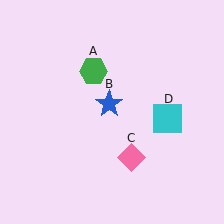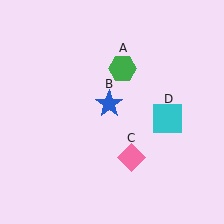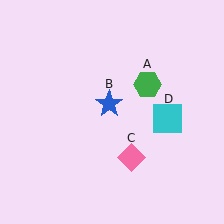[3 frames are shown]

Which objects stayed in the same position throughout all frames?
Blue star (object B) and pink diamond (object C) and cyan square (object D) remained stationary.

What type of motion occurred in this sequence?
The green hexagon (object A) rotated clockwise around the center of the scene.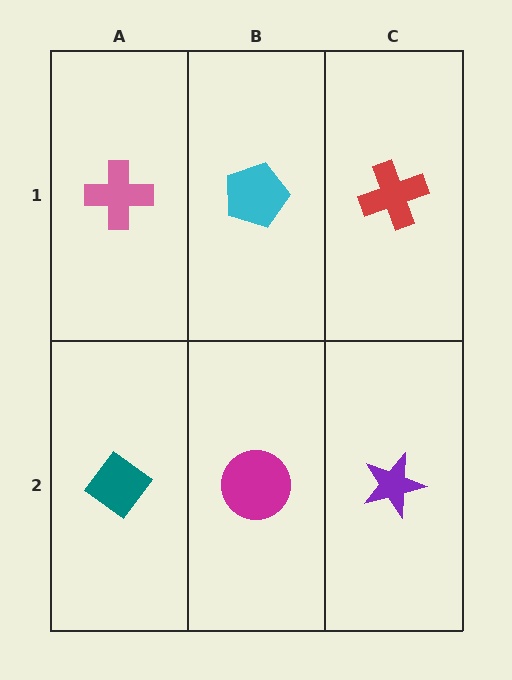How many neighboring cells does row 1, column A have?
2.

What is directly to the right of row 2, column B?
A purple star.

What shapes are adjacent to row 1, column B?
A magenta circle (row 2, column B), a pink cross (row 1, column A), a red cross (row 1, column C).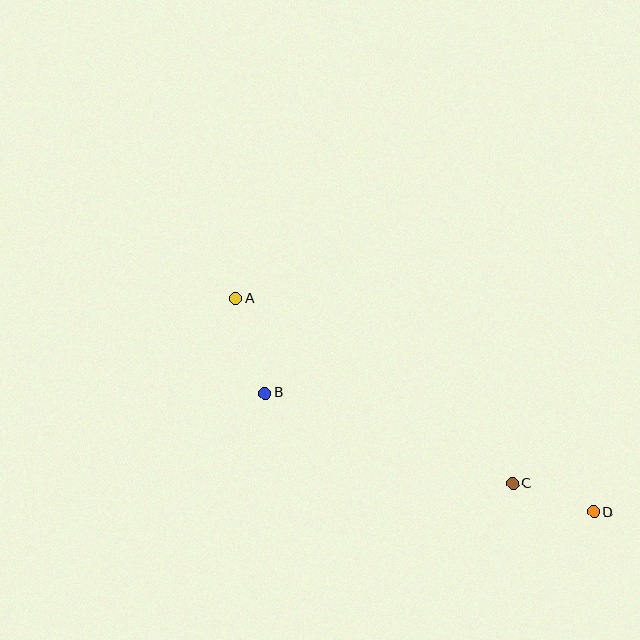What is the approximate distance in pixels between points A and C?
The distance between A and C is approximately 333 pixels.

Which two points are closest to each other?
Points C and D are closest to each other.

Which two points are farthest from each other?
Points A and D are farthest from each other.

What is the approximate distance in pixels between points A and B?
The distance between A and B is approximately 99 pixels.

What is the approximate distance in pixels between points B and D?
The distance between B and D is approximately 349 pixels.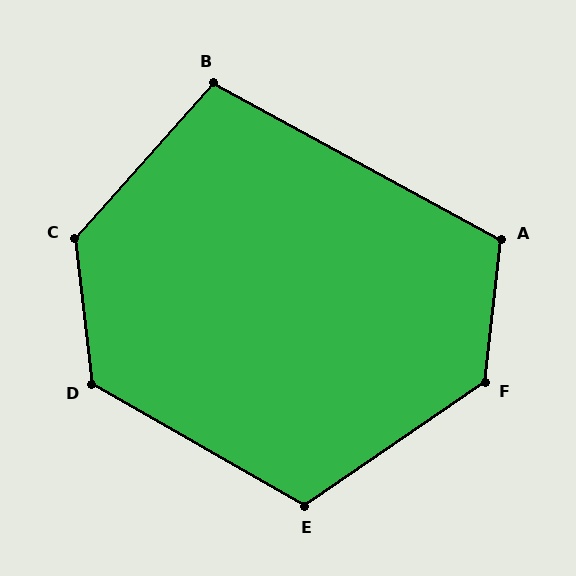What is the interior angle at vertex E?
Approximately 116 degrees (obtuse).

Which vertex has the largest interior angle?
C, at approximately 132 degrees.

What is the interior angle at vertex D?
Approximately 126 degrees (obtuse).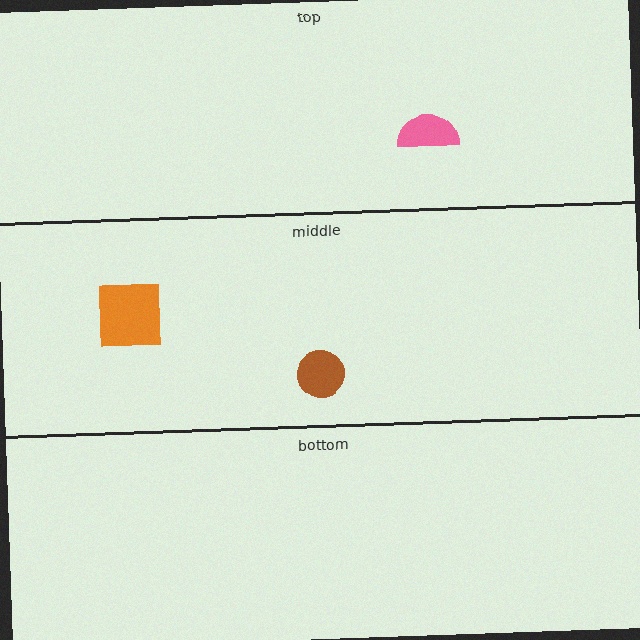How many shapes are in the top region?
1.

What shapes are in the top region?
The pink semicircle.